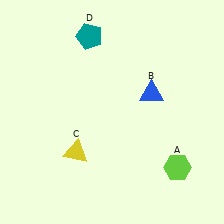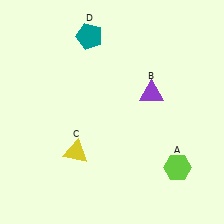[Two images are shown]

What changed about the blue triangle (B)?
In Image 1, B is blue. In Image 2, it changed to purple.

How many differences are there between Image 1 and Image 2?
There is 1 difference between the two images.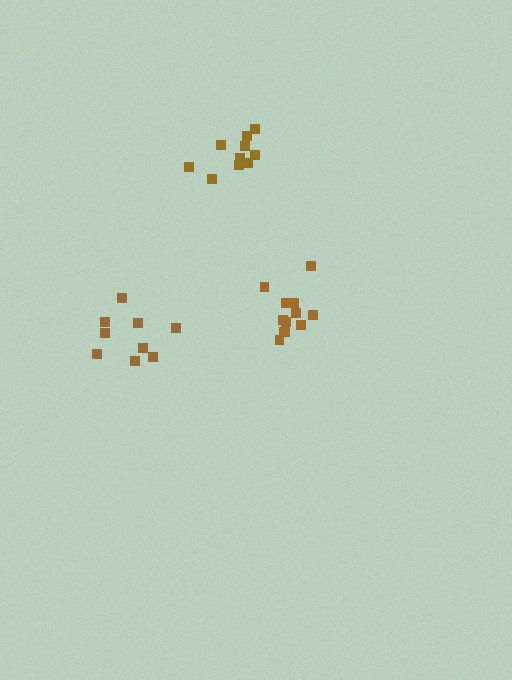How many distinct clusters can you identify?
There are 3 distinct clusters.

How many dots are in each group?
Group 1: 10 dots, Group 2: 9 dots, Group 3: 12 dots (31 total).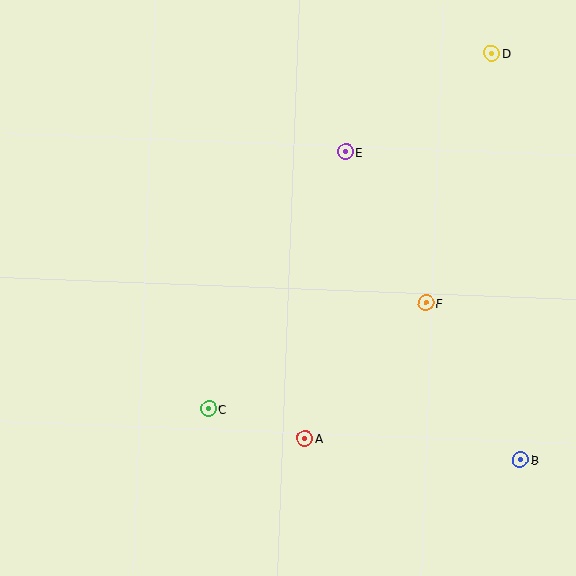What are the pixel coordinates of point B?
Point B is at (520, 460).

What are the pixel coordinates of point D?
Point D is at (492, 53).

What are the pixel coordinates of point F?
Point F is at (426, 303).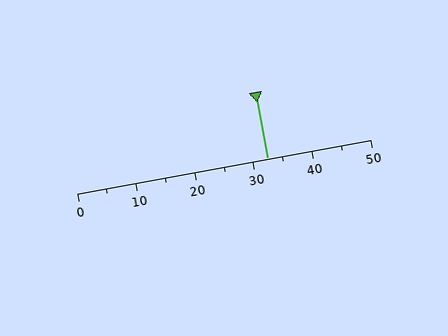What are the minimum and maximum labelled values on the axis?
The axis runs from 0 to 50.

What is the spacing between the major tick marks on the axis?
The major ticks are spaced 10 apart.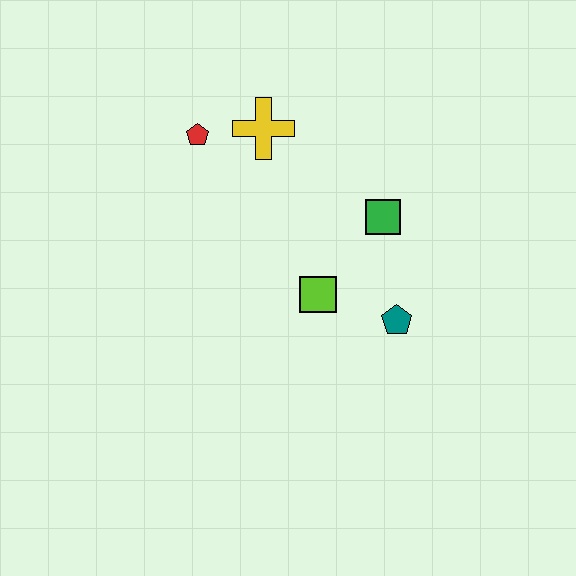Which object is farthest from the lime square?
The red pentagon is farthest from the lime square.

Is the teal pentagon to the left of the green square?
No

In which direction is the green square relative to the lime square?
The green square is above the lime square.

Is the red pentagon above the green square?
Yes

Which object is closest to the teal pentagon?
The lime square is closest to the teal pentagon.